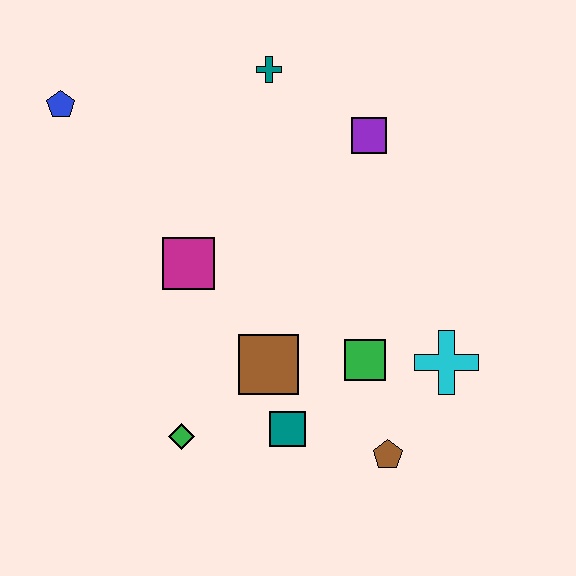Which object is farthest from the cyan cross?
The blue pentagon is farthest from the cyan cross.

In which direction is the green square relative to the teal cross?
The green square is below the teal cross.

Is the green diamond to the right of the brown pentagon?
No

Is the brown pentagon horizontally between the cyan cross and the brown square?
Yes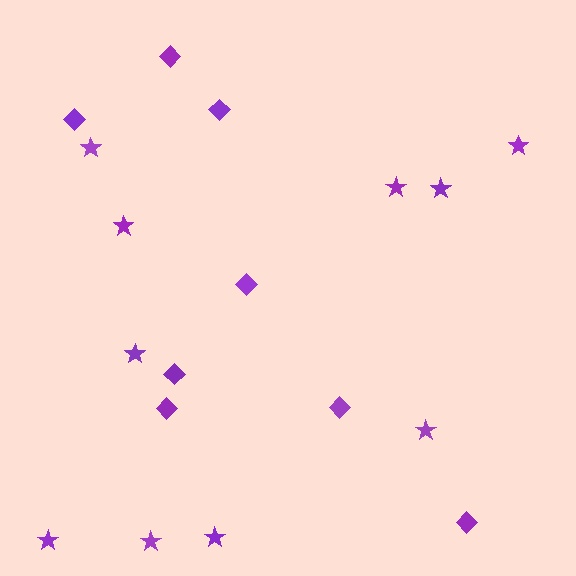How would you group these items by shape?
There are 2 groups: one group of diamonds (8) and one group of stars (10).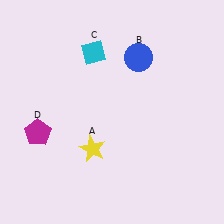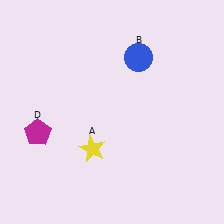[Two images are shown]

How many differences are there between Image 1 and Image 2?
There is 1 difference between the two images.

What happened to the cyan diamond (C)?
The cyan diamond (C) was removed in Image 2. It was in the top-left area of Image 1.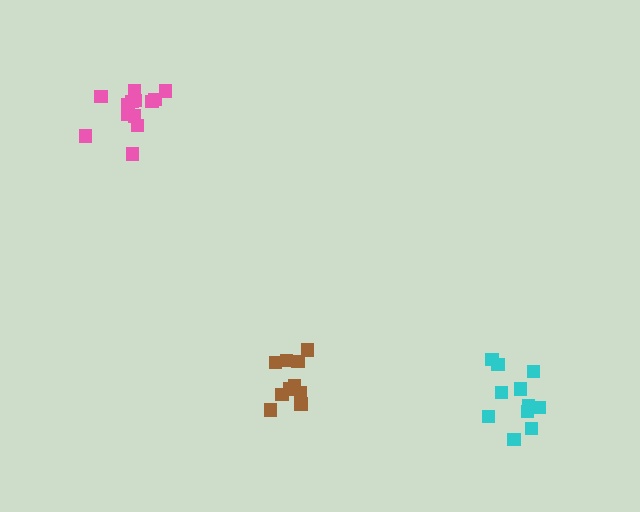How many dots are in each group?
Group 1: 13 dots, Group 2: 10 dots, Group 3: 11 dots (34 total).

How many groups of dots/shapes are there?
There are 3 groups.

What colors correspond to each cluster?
The clusters are colored: pink, brown, cyan.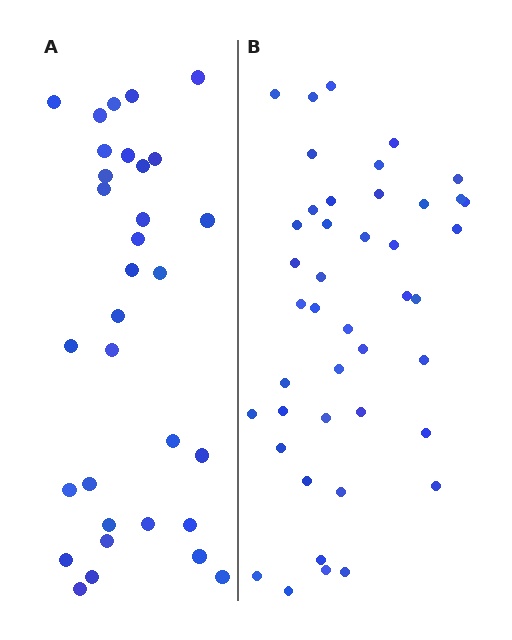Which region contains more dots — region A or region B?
Region B (the right region) has more dots.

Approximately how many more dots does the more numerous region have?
Region B has roughly 12 or so more dots than region A.